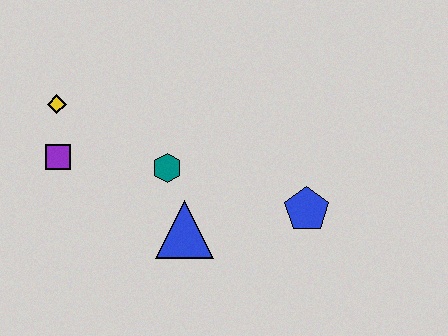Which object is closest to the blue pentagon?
The blue triangle is closest to the blue pentagon.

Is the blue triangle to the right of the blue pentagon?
No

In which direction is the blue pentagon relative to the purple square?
The blue pentagon is to the right of the purple square.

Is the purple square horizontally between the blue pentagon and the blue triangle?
No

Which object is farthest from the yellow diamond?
The blue pentagon is farthest from the yellow diamond.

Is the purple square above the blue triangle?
Yes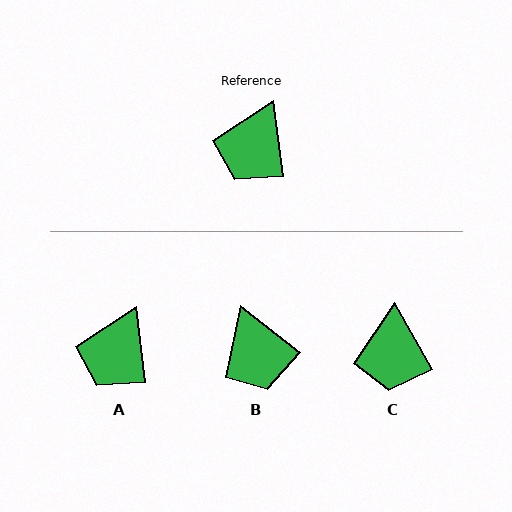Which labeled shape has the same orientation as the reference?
A.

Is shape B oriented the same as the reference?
No, it is off by about 45 degrees.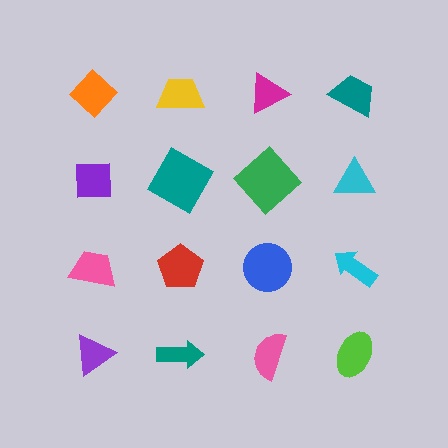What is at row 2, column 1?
A purple square.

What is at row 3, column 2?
A red pentagon.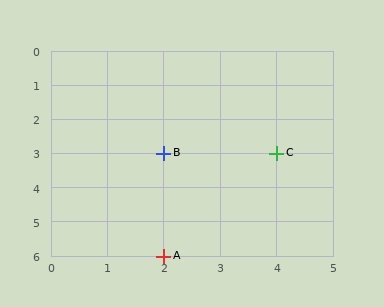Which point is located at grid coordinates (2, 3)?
Point B is at (2, 3).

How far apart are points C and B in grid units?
Points C and B are 2 columns apart.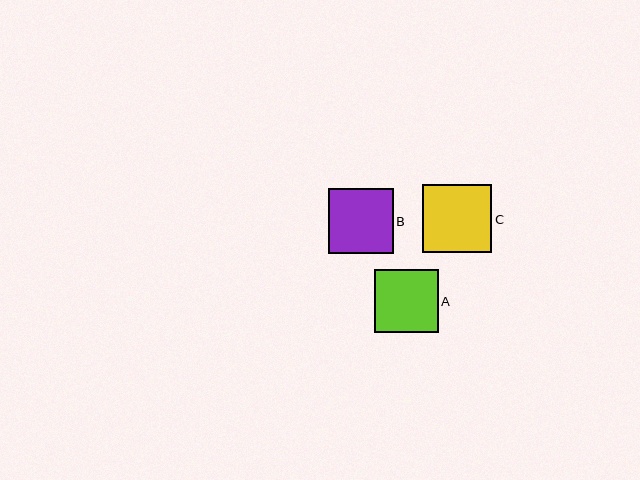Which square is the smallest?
Square A is the smallest with a size of approximately 64 pixels.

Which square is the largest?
Square C is the largest with a size of approximately 69 pixels.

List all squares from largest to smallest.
From largest to smallest: C, B, A.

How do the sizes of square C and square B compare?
Square C and square B are approximately the same size.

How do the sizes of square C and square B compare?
Square C and square B are approximately the same size.